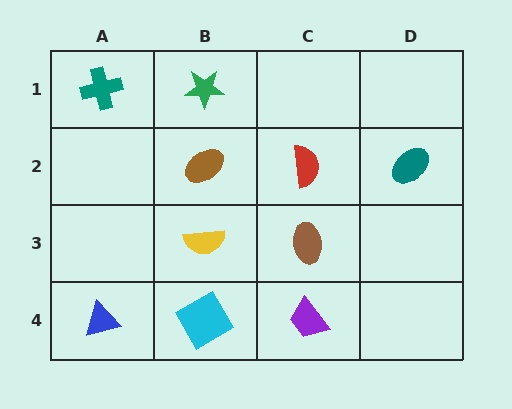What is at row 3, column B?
A yellow semicircle.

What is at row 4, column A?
A blue triangle.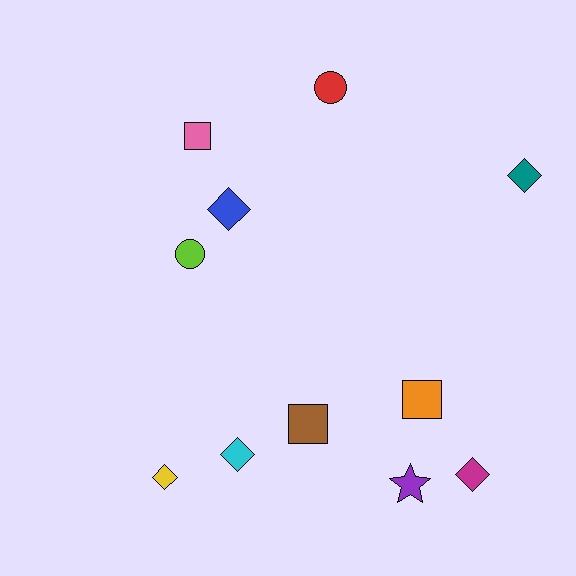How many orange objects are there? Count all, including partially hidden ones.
There is 1 orange object.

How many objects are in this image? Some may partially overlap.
There are 11 objects.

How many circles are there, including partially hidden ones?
There are 2 circles.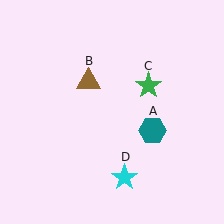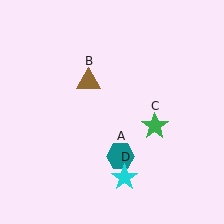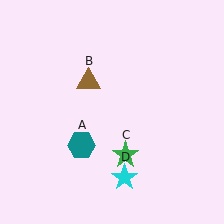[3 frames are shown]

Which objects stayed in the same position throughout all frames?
Brown triangle (object B) and cyan star (object D) remained stationary.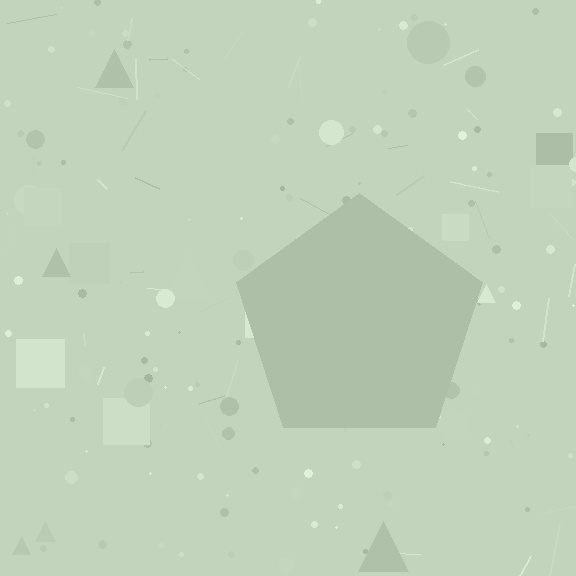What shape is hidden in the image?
A pentagon is hidden in the image.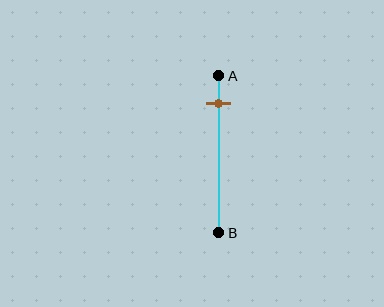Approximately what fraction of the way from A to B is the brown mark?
The brown mark is approximately 20% of the way from A to B.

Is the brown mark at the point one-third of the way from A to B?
No, the mark is at about 20% from A, not at the 33% one-third point.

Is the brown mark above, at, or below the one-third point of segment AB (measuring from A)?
The brown mark is above the one-third point of segment AB.